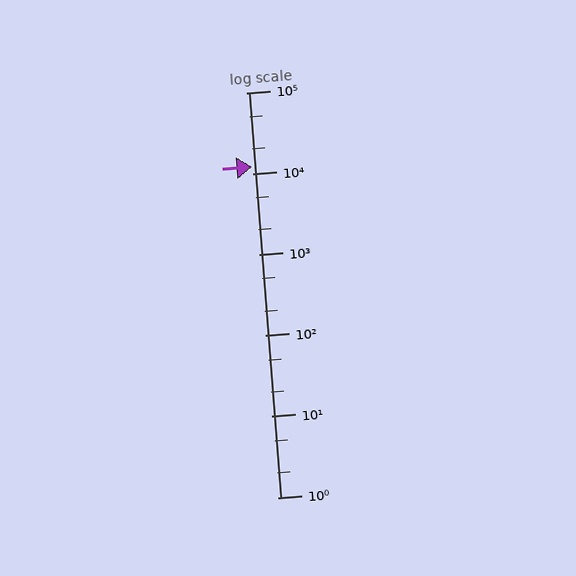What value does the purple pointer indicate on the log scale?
The pointer indicates approximately 12000.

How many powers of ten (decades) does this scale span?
The scale spans 5 decades, from 1 to 100000.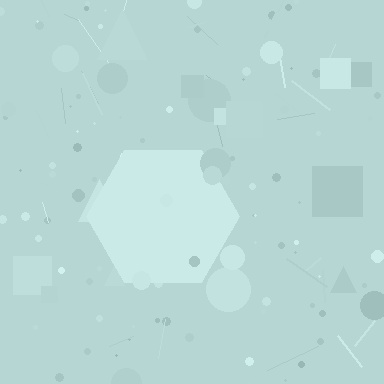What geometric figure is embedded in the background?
A hexagon is embedded in the background.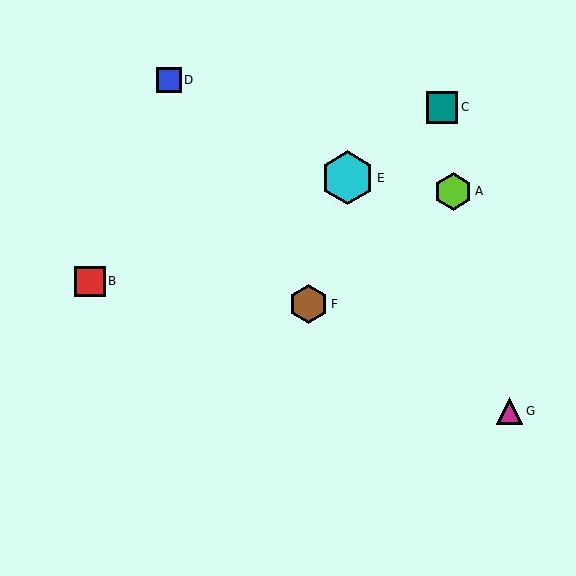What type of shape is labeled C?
Shape C is a teal square.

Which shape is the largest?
The cyan hexagon (labeled E) is the largest.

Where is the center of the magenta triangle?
The center of the magenta triangle is at (509, 411).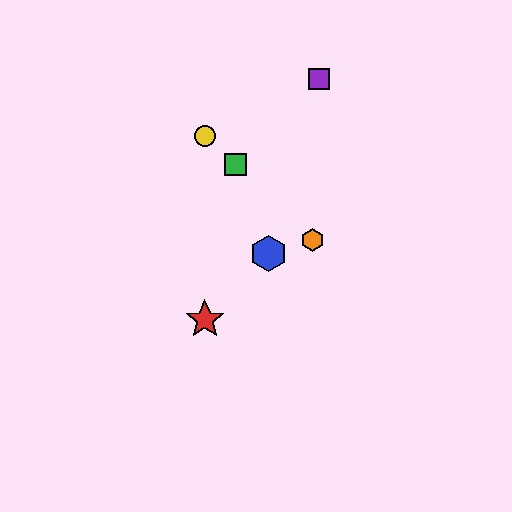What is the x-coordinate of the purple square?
The purple square is at x≈319.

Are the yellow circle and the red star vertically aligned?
Yes, both are at x≈205.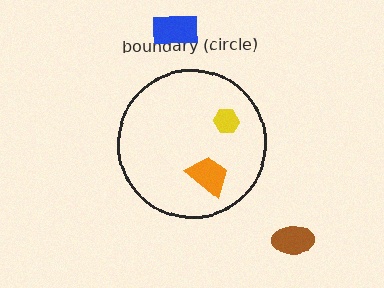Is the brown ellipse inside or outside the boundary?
Outside.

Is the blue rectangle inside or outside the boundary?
Outside.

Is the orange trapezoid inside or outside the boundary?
Inside.